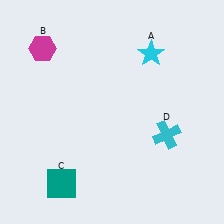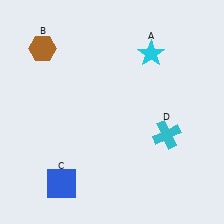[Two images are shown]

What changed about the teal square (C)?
In Image 1, C is teal. In Image 2, it changed to blue.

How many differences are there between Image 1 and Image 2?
There are 2 differences between the two images.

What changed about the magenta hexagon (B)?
In Image 1, B is magenta. In Image 2, it changed to brown.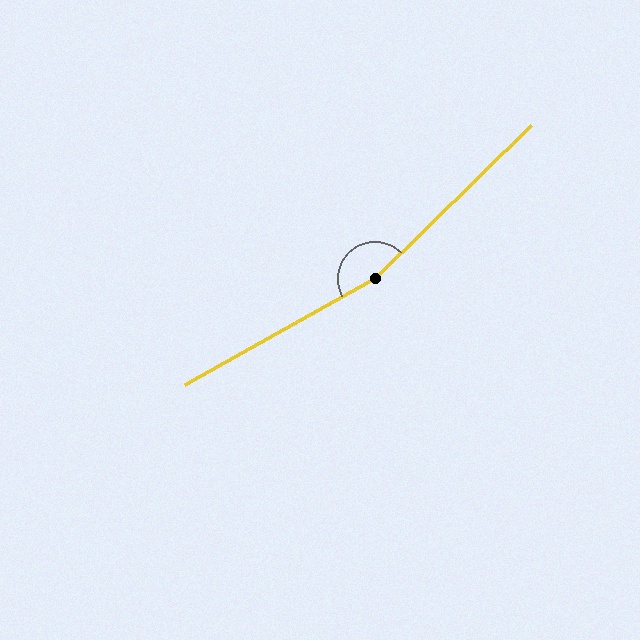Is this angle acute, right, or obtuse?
It is obtuse.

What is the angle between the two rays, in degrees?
Approximately 165 degrees.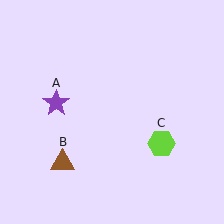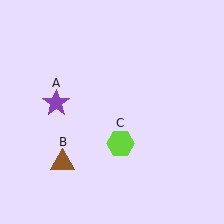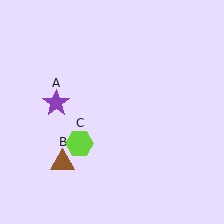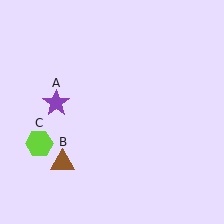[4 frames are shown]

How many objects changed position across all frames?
1 object changed position: lime hexagon (object C).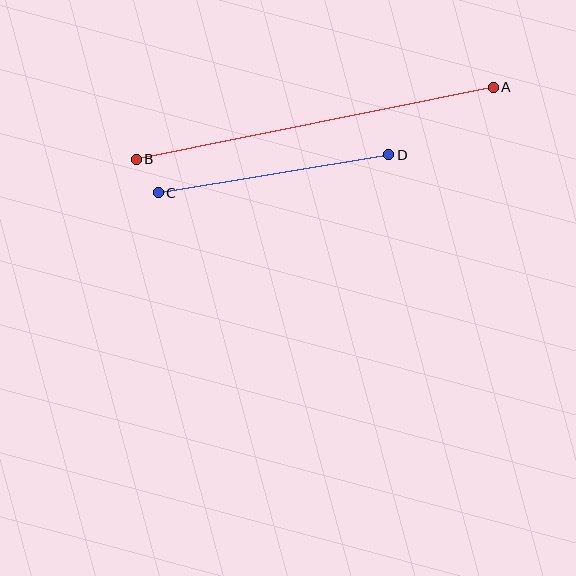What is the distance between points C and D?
The distance is approximately 233 pixels.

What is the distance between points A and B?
The distance is approximately 364 pixels.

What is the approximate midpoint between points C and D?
The midpoint is at approximately (274, 174) pixels.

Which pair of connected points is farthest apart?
Points A and B are farthest apart.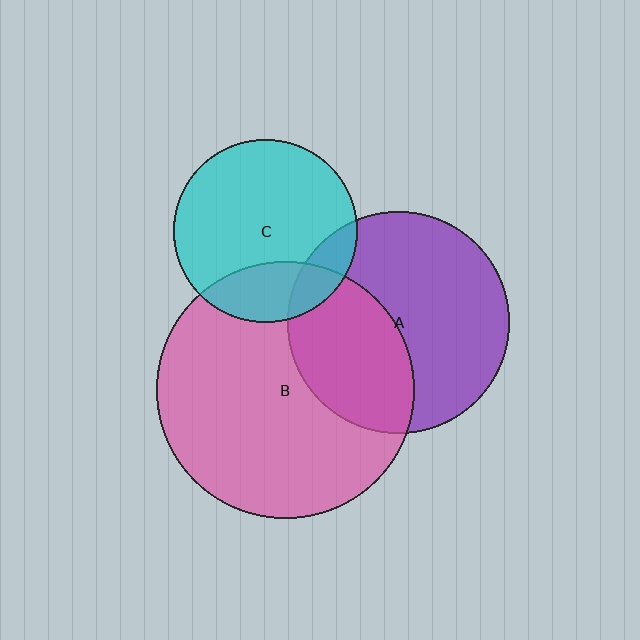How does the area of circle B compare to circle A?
Approximately 1.3 times.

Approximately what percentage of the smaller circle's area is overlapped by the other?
Approximately 40%.